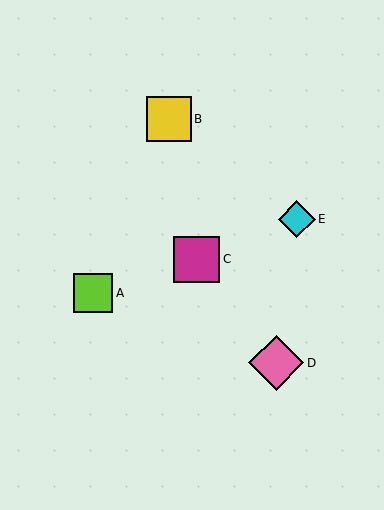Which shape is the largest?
The pink diamond (labeled D) is the largest.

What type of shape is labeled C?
Shape C is a magenta square.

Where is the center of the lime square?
The center of the lime square is at (93, 293).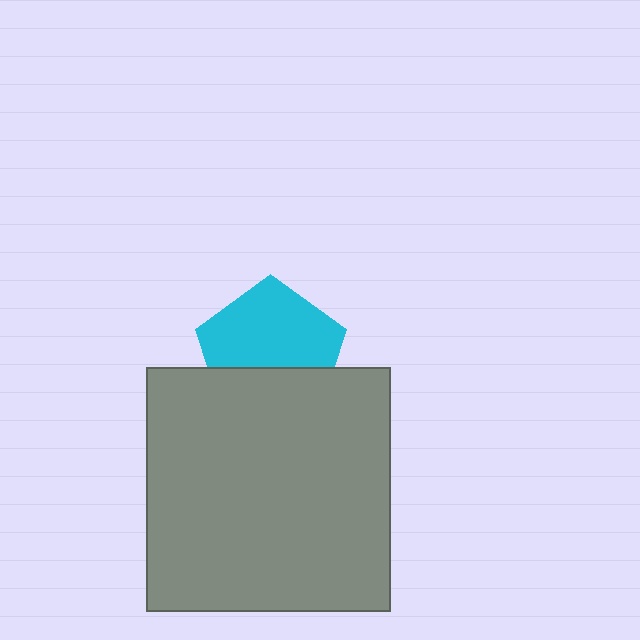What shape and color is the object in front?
The object in front is a gray square.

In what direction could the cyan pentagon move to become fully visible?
The cyan pentagon could move up. That would shift it out from behind the gray square entirely.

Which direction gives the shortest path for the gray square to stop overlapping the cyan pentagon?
Moving down gives the shortest separation.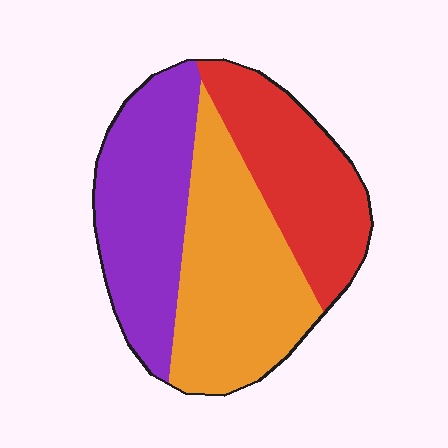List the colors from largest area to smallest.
From largest to smallest: orange, purple, red.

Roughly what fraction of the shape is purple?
Purple takes up between a quarter and a half of the shape.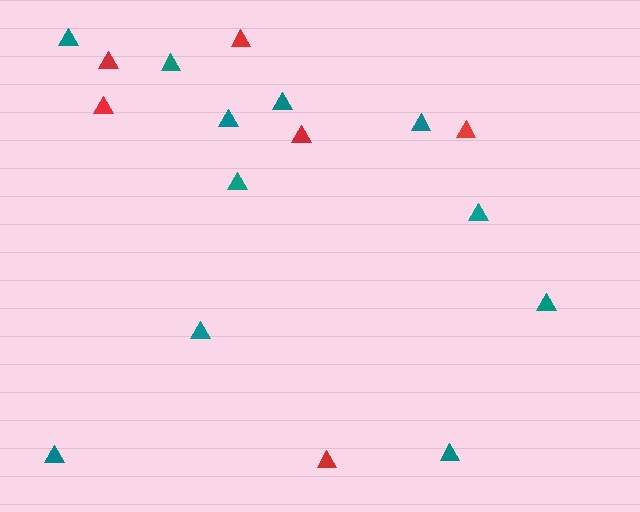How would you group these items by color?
There are 2 groups: one group of red triangles (6) and one group of teal triangles (11).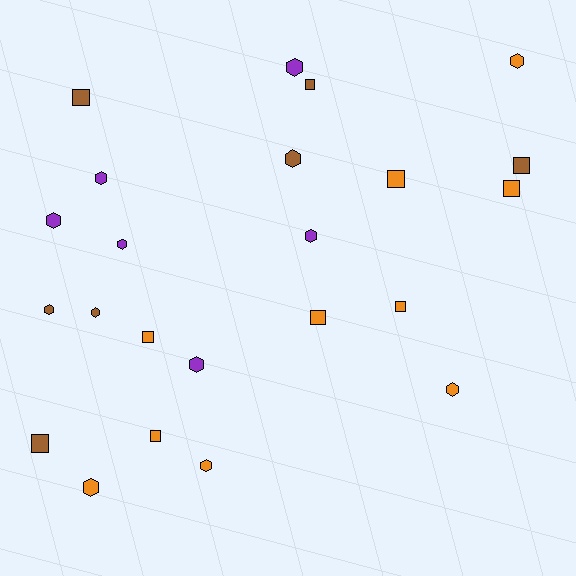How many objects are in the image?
There are 23 objects.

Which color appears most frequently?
Orange, with 10 objects.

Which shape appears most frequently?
Hexagon, with 13 objects.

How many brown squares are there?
There are 4 brown squares.